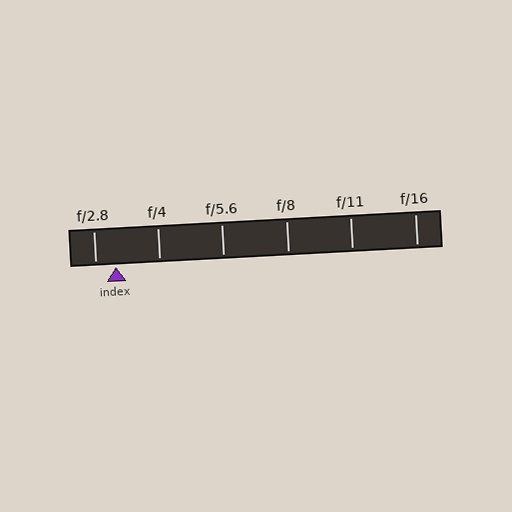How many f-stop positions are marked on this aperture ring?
There are 6 f-stop positions marked.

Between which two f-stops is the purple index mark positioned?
The index mark is between f/2.8 and f/4.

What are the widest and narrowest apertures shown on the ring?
The widest aperture shown is f/2.8 and the narrowest is f/16.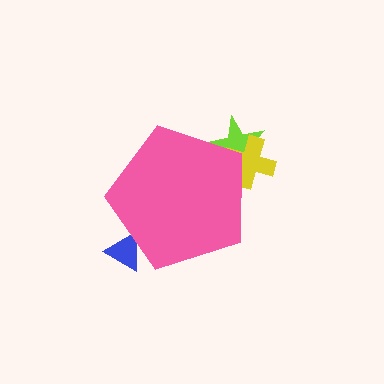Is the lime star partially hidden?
Yes, the lime star is partially hidden behind the pink pentagon.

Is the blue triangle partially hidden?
Yes, the blue triangle is partially hidden behind the pink pentagon.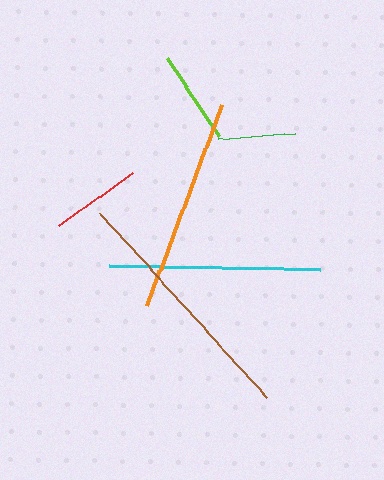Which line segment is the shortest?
The green line is the shortest at approximately 77 pixels.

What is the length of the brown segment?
The brown segment is approximately 249 pixels long.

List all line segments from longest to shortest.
From longest to shortest: brown, orange, cyan, lime, red, green.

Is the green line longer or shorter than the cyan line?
The cyan line is longer than the green line.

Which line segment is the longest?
The brown line is the longest at approximately 249 pixels.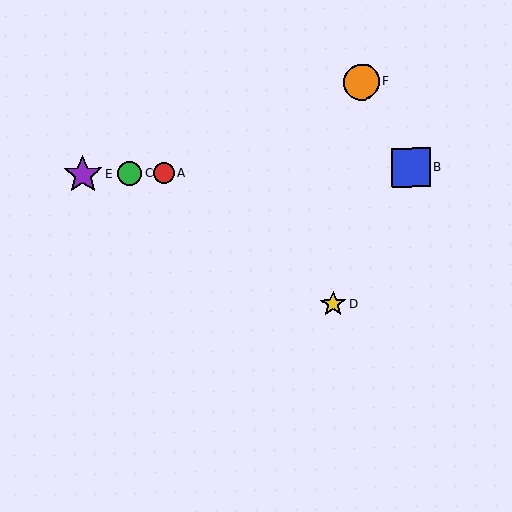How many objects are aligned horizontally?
4 objects (A, B, C, E) are aligned horizontally.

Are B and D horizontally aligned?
No, B is at y≈167 and D is at y≈304.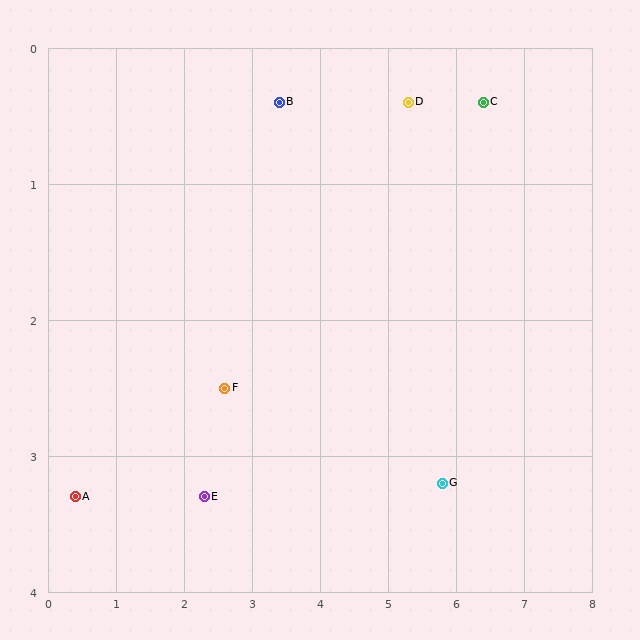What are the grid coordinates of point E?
Point E is at approximately (2.3, 3.3).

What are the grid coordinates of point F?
Point F is at approximately (2.6, 2.5).